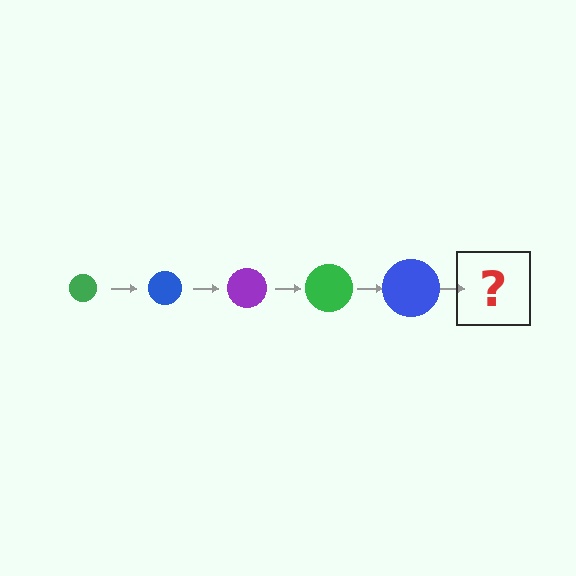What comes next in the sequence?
The next element should be a purple circle, larger than the previous one.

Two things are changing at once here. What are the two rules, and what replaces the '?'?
The two rules are that the circle grows larger each step and the color cycles through green, blue, and purple. The '?' should be a purple circle, larger than the previous one.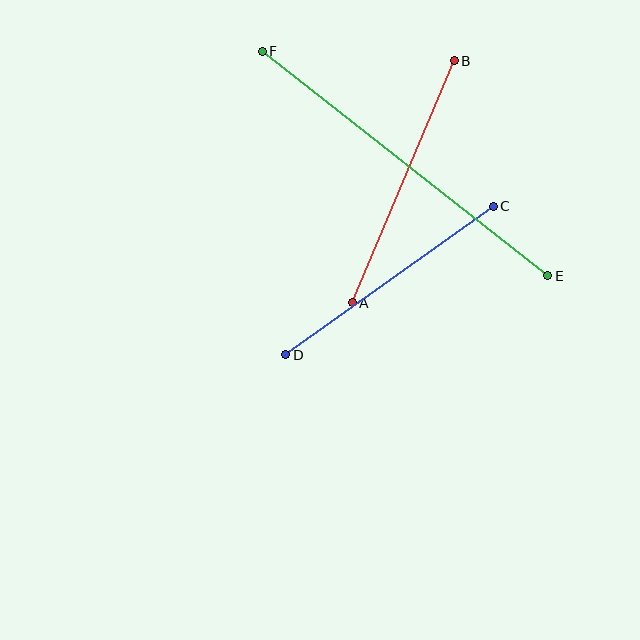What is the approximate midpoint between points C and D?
The midpoint is at approximately (390, 281) pixels.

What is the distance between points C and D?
The distance is approximately 255 pixels.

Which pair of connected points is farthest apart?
Points E and F are farthest apart.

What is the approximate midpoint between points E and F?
The midpoint is at approximately (405, 164) pixels.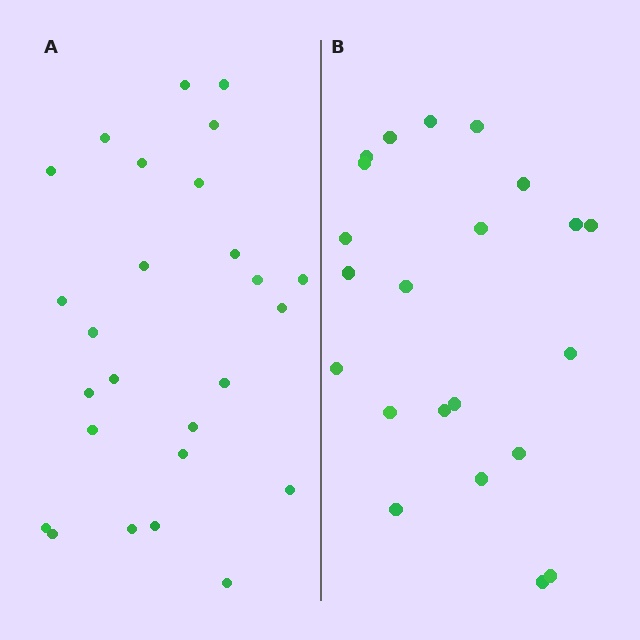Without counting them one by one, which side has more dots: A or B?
Region A (the left region) has more dots.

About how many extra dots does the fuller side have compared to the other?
Region A has about 4 more dots than region B.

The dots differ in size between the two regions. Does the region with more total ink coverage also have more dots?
No. Region B has more total ink coverage because its dots are larger, but region A actually contains more individual dots. Total area can be misleading — the number of items is what matters here.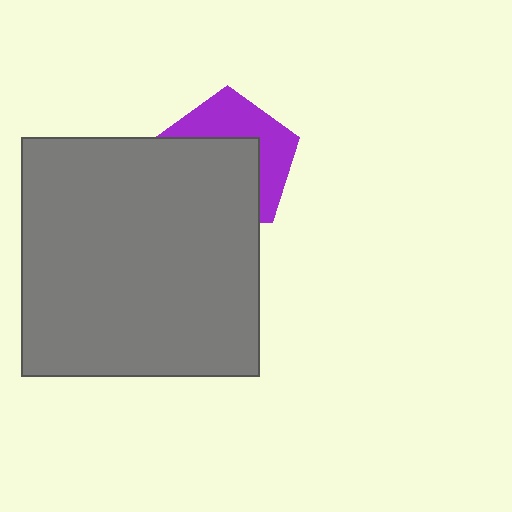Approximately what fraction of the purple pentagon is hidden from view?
Roughly 56% of the purple pentagon is hidden behind the gray square.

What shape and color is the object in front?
The object in front is a gray square.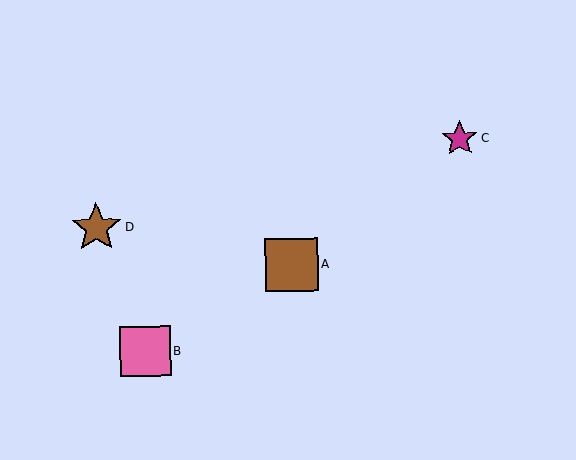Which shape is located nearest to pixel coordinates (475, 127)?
The magenta star (labeled C) at (460, 139) is nearest to that location.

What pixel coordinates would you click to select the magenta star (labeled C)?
Click at (460, 139) to select the magenta star C.